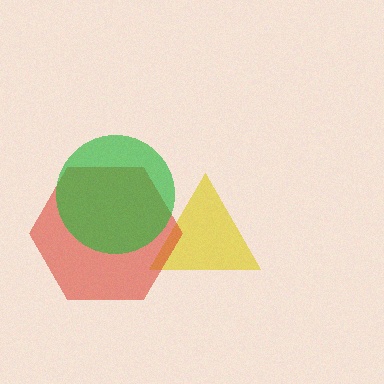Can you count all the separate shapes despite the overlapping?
Yes, there are 3 separate shapes.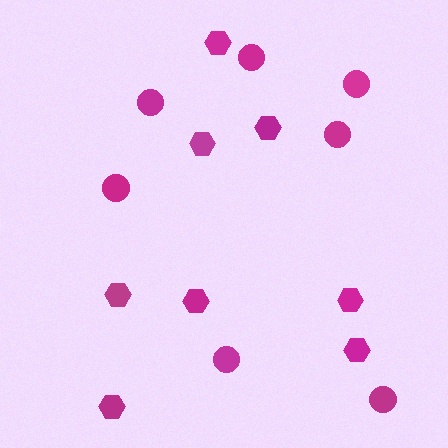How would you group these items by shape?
There are 2 groups: one group of circles (7) and one group of hexagons (8).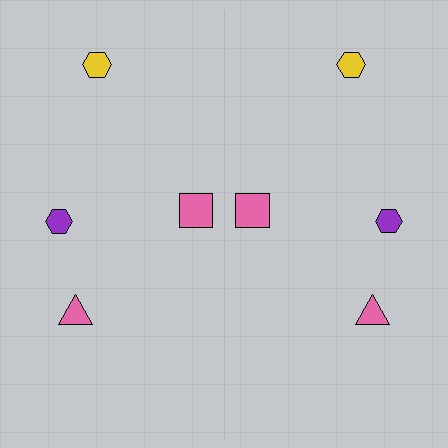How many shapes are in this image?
There are 8 shapes in this image.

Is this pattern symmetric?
Yes, this pattern has bilateral (reflection) symmetry.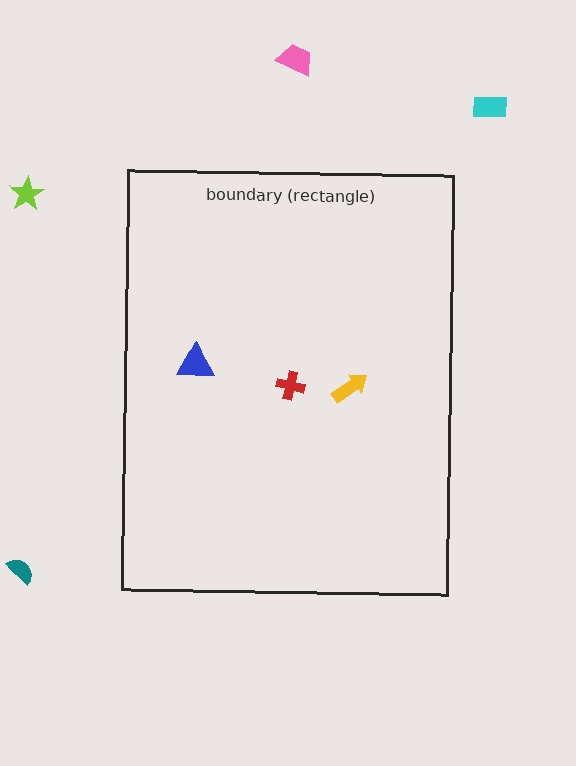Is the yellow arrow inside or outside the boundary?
Inside.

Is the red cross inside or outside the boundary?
Inside.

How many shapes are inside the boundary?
3 inside, 4 outside.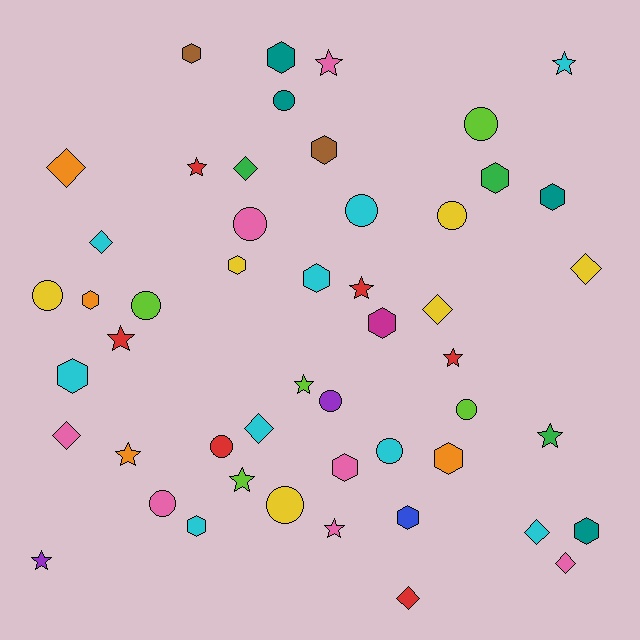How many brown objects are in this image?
There are 2 brown objects.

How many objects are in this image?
There are 50 objects.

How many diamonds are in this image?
There are 10 diamonds.